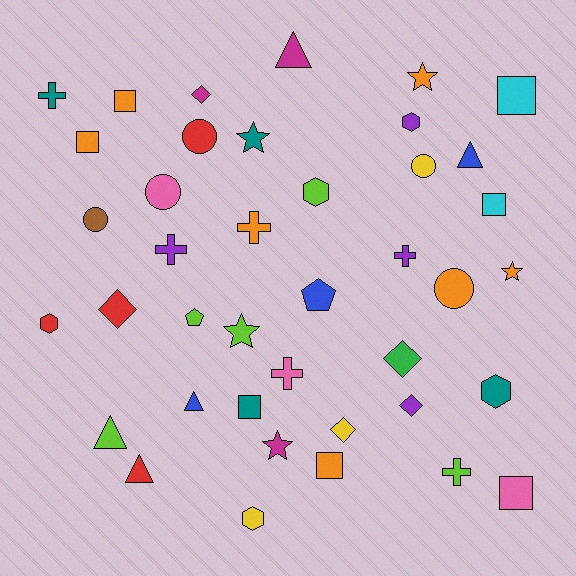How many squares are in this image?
There are 7 squares.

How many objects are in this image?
There are 40 objects.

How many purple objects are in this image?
There are 4 purple objects.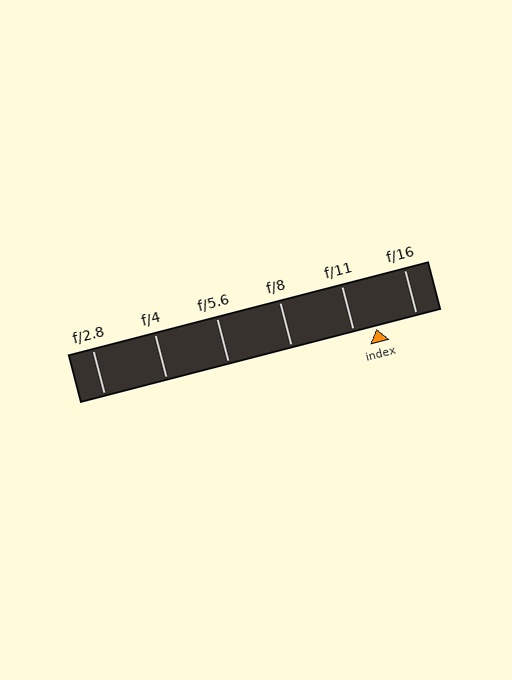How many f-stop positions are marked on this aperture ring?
There are 6 f-stop positions marked.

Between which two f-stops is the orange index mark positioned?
The index mark is between f/11 and f/16.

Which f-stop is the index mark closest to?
The index mark is closest to f/11.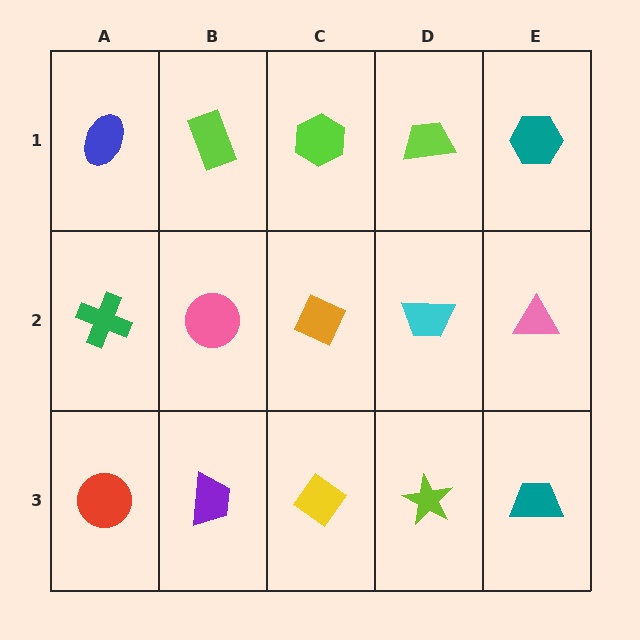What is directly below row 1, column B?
A pink circle.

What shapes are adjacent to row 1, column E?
A pink triangle (row 2, column E), a lime trapezoid (row 1, column D).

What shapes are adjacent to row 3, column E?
A pink triangle (row 2, column E), a lime star (row 3, column D).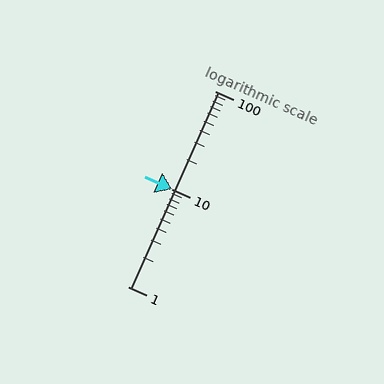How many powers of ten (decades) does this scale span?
The scale spans 2 decades, from 1 to 100.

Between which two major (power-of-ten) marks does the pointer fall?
The pointer is between 1 and 10.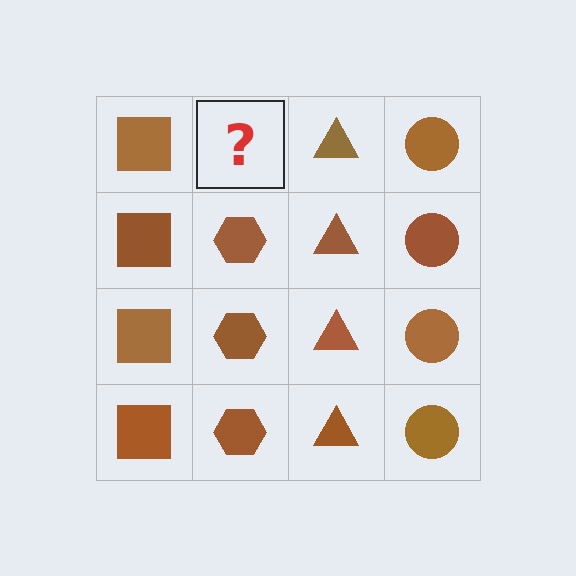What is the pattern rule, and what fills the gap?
The rule is that each column has a consistent shape. The gap should be filled with a brown hexagon.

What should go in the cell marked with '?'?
The missing cell should contain a brown hexagon.